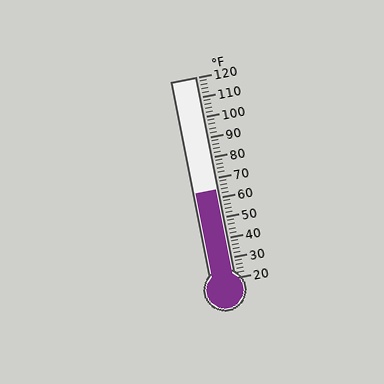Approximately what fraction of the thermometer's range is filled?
The thermometer is filled to approximately 45% of its range.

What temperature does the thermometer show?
The thermometer shows approximately 64°F.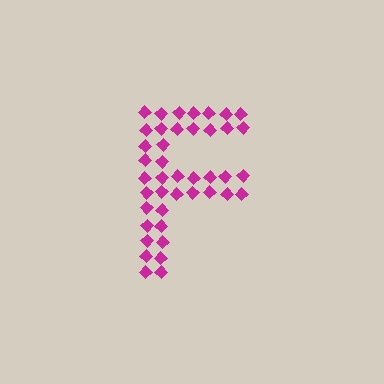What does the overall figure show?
The overall figure shows the letter F.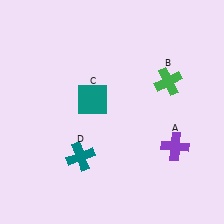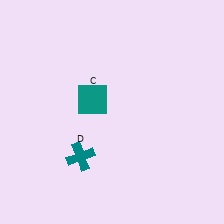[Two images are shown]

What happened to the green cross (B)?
The green cross (B) was removed in Image 2. It was in the top-right area of Image 1.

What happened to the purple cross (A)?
The purple cross (A) was removed in Image 2. It was in the bottom-right area of Image 1.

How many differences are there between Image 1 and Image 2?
There are 2 differences between the two images.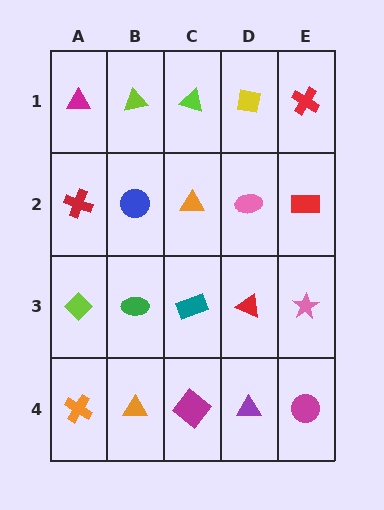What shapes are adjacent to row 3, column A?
A red cross (row 2, column A), an orange cross (row 4, column A), a green ellipse (row 3, column B).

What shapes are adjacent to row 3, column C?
An orange triangle (row 2, column C), a magenta diamond (row 4, column C), a green ellipse (row 3, column B), a red triangle (row 3, column D).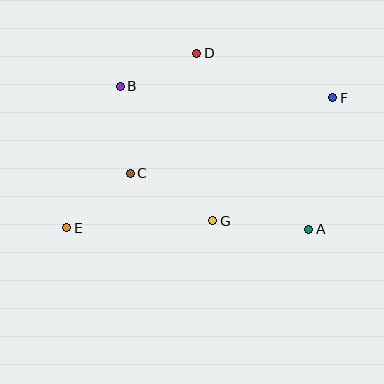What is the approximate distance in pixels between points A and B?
The distance between A and B is approximately 237 pixels.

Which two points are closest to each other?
Points B and D are closest to each other.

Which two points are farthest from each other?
Points E and F are farthest from each other.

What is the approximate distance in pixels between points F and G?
The distance between F and G is approximately 172 pixels.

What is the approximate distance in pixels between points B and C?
The distance between B and C is approximately 88 pixels.